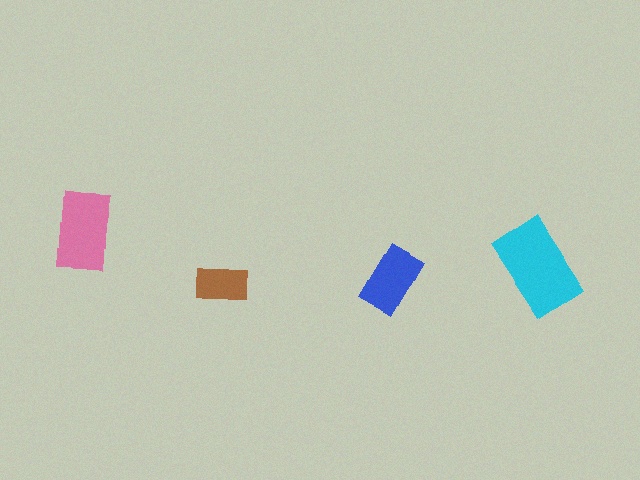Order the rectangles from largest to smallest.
the cyan one, the pink one, the blue one, the brown one.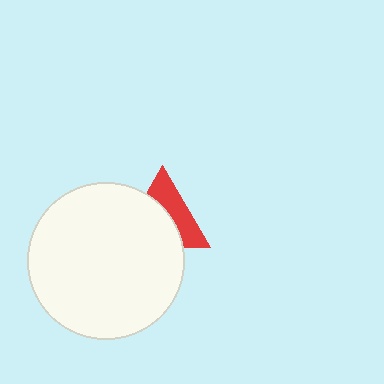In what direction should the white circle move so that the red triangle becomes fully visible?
The white circle should move toward the lower-left. That is the shortest direction to clear the overlap and leave the red triangle fully visible.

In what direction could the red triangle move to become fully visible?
The red triangle could move toward the upper-right. That would shift it out from behind the white circle entirely.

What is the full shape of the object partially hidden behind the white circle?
The partially hidden object is a red triangle.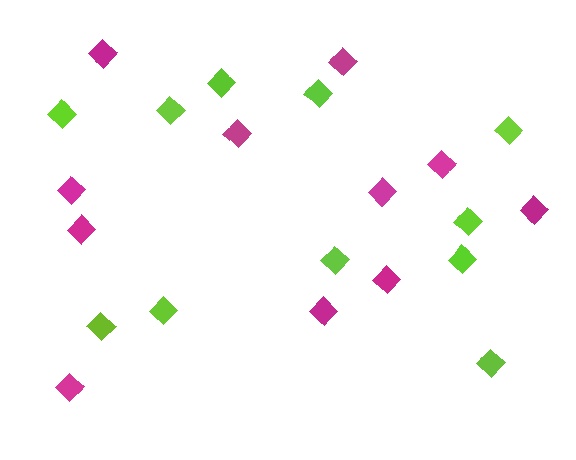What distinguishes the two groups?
There are 2 groups: one group of magenta diamonds (11) and one group of lime diamonds (11).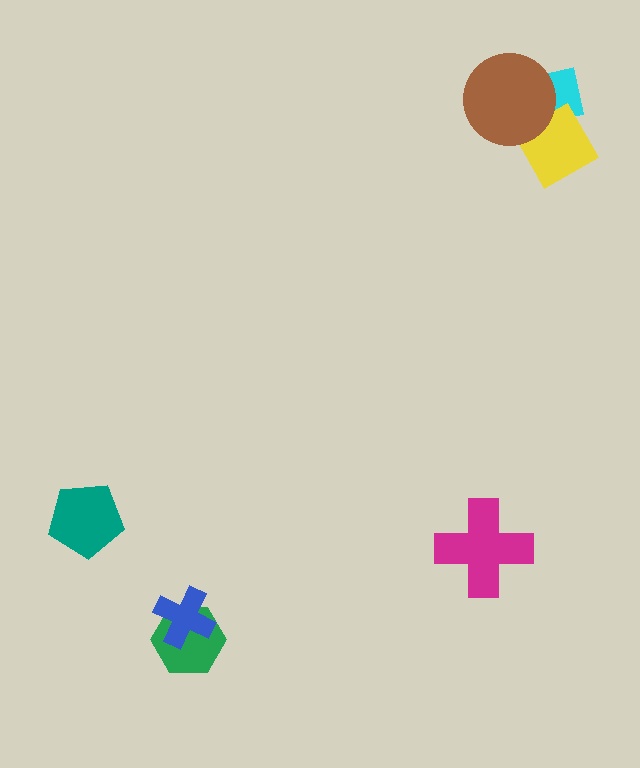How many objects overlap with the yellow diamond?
2 objects overlap with the yellow diamond.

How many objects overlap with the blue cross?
1 object overlaps with the blue cross.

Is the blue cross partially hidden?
No, no other shape covers it.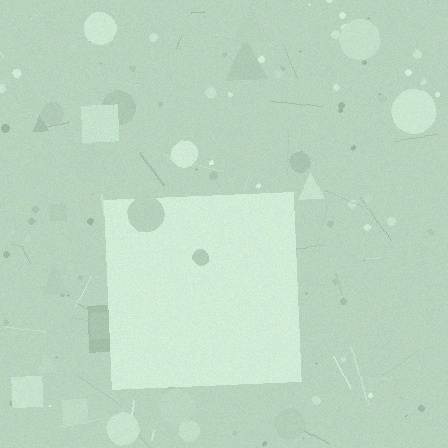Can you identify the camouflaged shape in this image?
The camouflaged shape is a square.